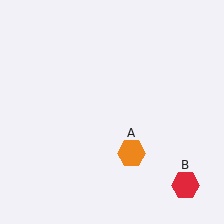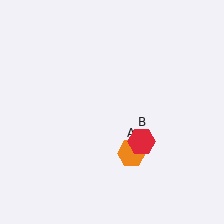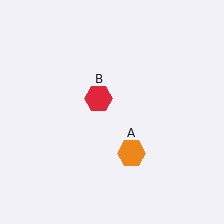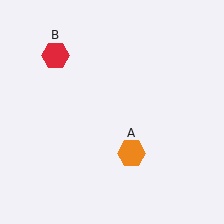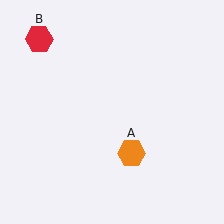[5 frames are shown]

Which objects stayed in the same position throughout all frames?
Orange hexagon (object A) remained stationary.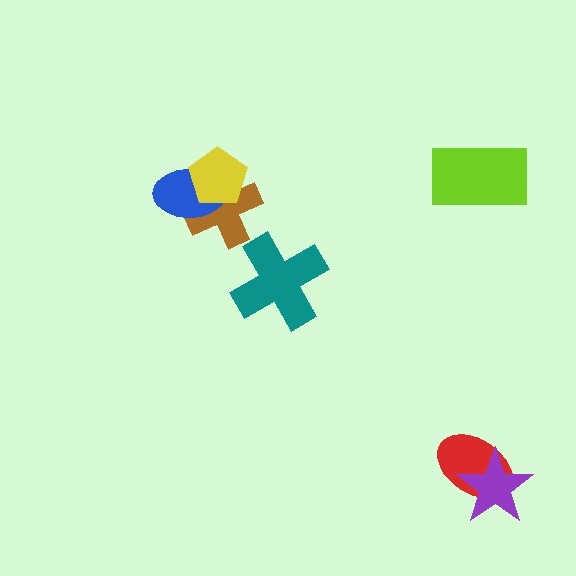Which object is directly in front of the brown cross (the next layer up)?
The blue ellipse is directly in front of the brown cross.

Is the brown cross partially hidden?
Yes, it is partially covered by another shape.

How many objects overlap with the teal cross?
0 objects overlap with the teal cross.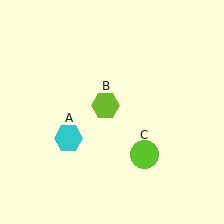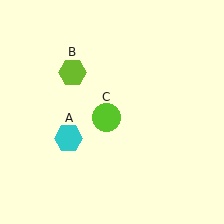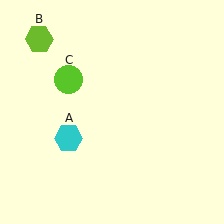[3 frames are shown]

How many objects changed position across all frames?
2 objects changed position: lime hexagon (object B), lime circle (object C).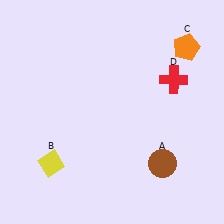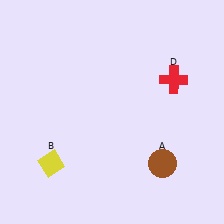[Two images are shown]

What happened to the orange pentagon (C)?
The orange pentagon (C) was removed in Image 2. It was in the top-right area of Image 1.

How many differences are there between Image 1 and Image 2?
There is 1 difference between the two images.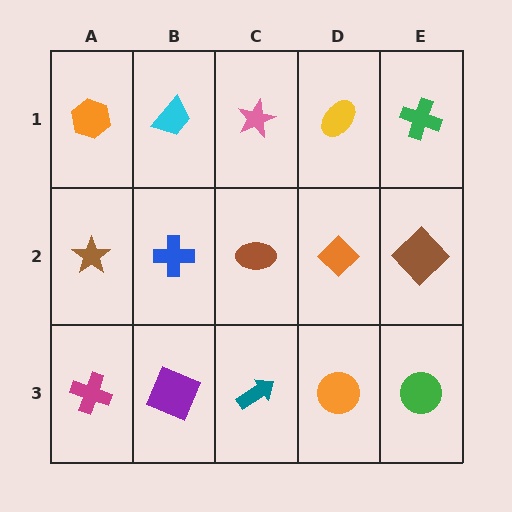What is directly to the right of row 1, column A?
A cyan trapezoid.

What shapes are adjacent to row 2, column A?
An orange hexagon (row 1, column A), a magenta cross (row 3, column A), a blue cross (row 2, column B).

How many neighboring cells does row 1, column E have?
2.